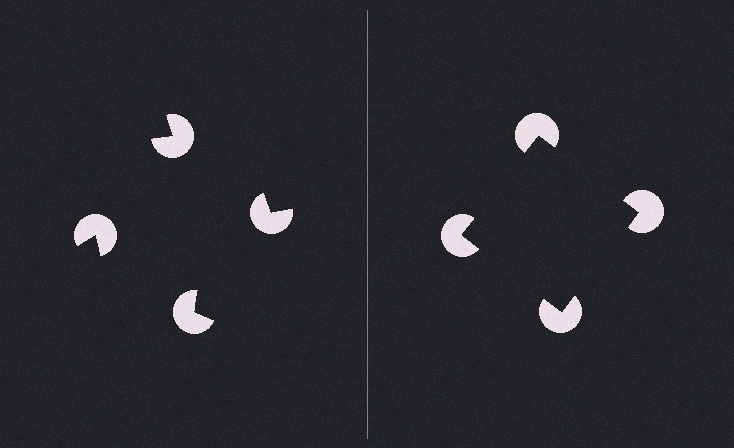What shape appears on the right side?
An illusory square.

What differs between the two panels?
The pac-man discs are positioned identically on both sides; only the wedge orientations differ. On the right they align to a square; on the left they are misaligned.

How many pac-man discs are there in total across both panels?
8 — 4 on each side.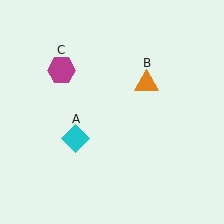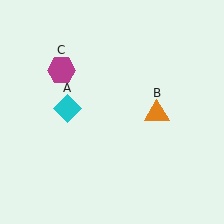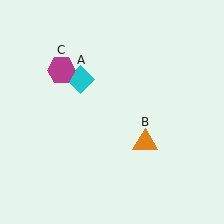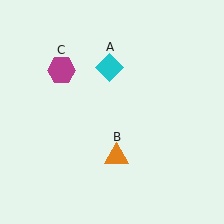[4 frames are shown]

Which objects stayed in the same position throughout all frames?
Magenta hexagon (object C) remained stationary.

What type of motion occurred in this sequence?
The cyan diamond (object A), orange triangle (object B) rotated clockwise around the center of the scene.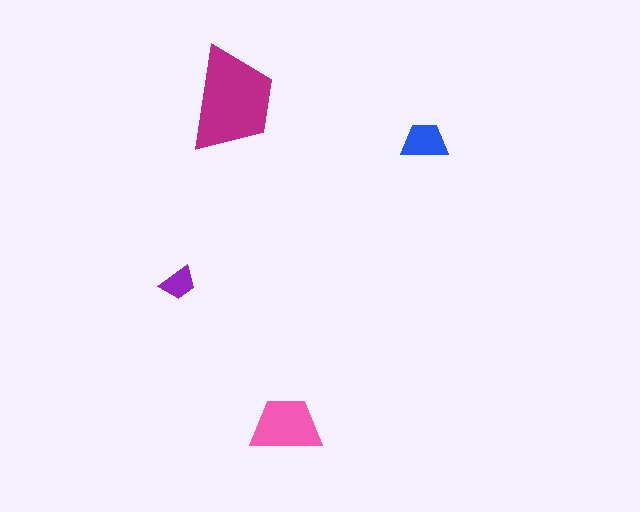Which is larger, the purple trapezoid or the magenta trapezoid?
The magenta one.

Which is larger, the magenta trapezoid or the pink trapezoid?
The magenta one.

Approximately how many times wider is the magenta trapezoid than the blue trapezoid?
About 2 times wider.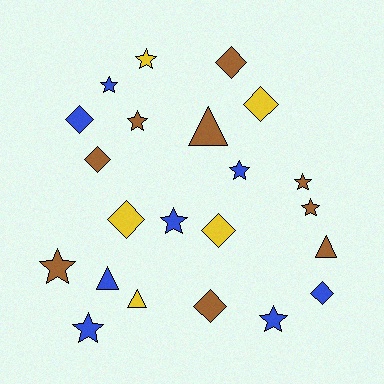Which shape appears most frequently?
Star, with 10 objects.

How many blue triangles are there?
There is 1 blue triangle.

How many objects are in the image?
There are 22 objects.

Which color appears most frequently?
Brown, with 9 objects.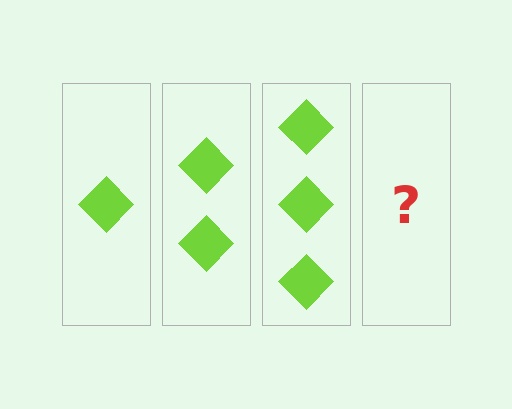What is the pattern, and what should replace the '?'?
The pattern is that each step adds one more diamond. The '?' should be 4 diamonds.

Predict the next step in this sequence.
The next step is 4 diamonds.